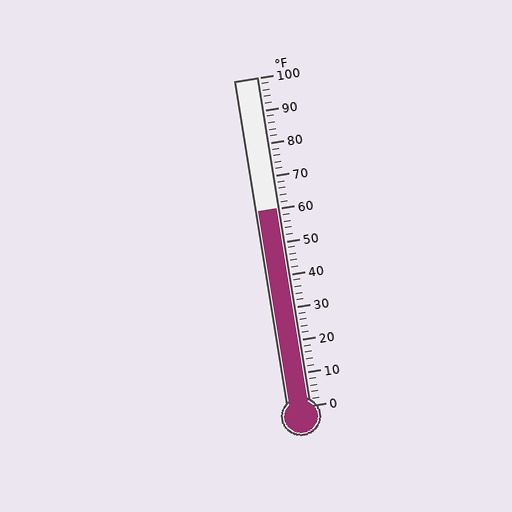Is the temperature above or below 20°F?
The temperature is above 20°F.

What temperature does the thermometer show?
The thermometer shows approximately 60°F.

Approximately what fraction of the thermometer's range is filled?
The thermometer is filled to approximately 60% of its range.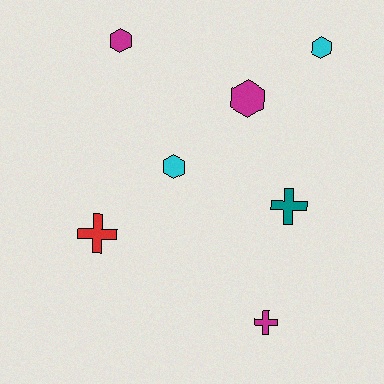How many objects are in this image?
There are 7 objects.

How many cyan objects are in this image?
There are 2 cyan objects.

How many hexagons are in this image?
There are 4 hexagons.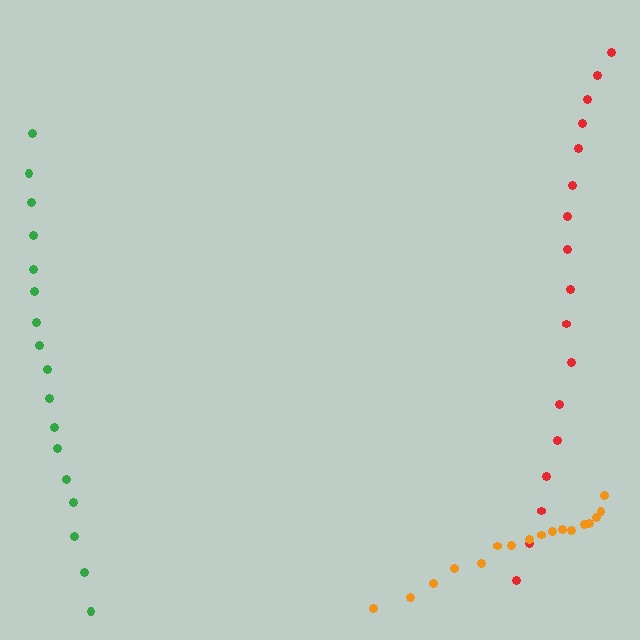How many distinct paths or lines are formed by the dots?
There are 3 distinct paths.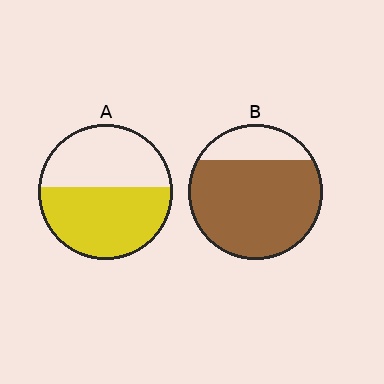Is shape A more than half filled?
Yes.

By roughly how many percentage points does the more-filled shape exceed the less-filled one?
By roughly 25 percentage points (B over A).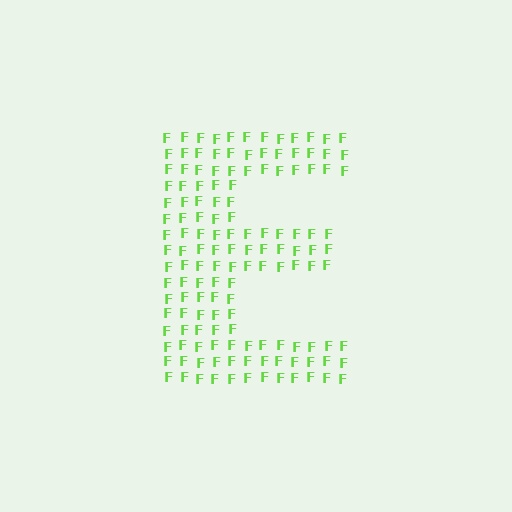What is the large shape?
The large shape is the letter E.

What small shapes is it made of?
It is made of small letter F's.